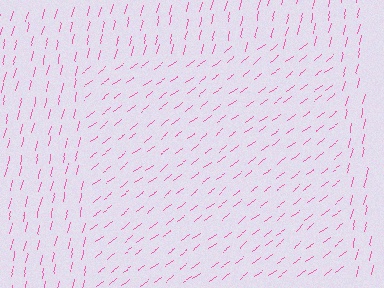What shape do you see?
I see a rectangle.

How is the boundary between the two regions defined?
The boundary is defined purely by a change in line orientation (approximately 39 degrees difference). All lines are the same color and thickness.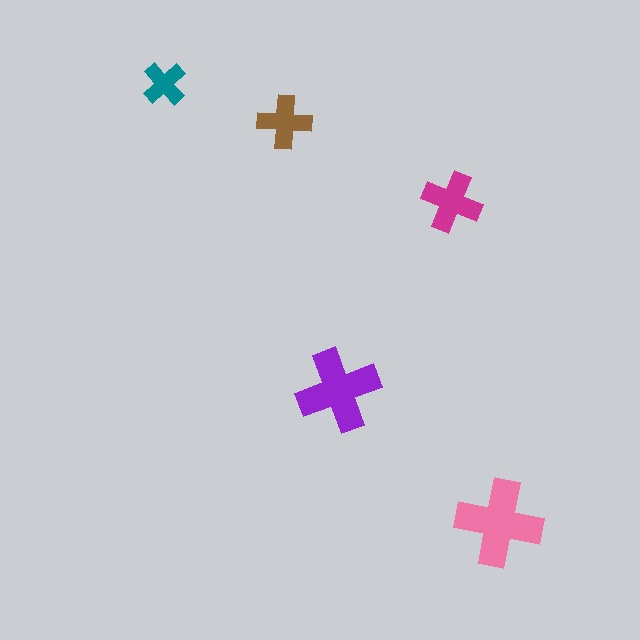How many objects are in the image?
There are 5 objects in the image.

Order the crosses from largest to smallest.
the pink one, the purple one, the magenta one, the brown one, the teal one.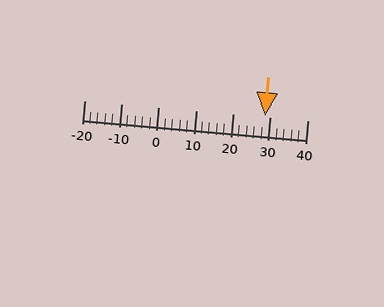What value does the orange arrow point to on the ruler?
The orange arrow points to approximately 28.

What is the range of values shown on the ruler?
The ruler shows values from -20 to 40.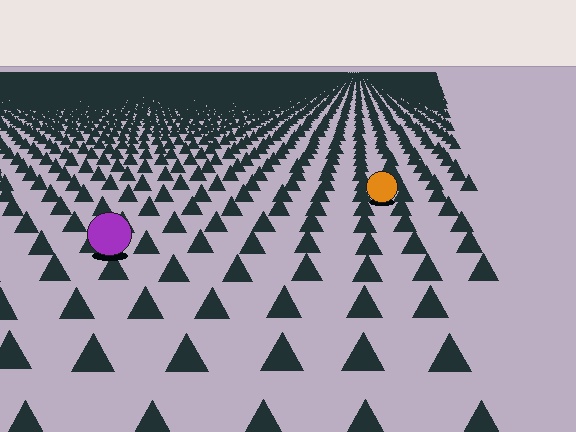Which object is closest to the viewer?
The purple circle is closest. The texture marks near it are larger and more spread out.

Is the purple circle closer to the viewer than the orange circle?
Yes. The purple circle is closer — you can tell from the texture gradient: the ground texture is coarser near it.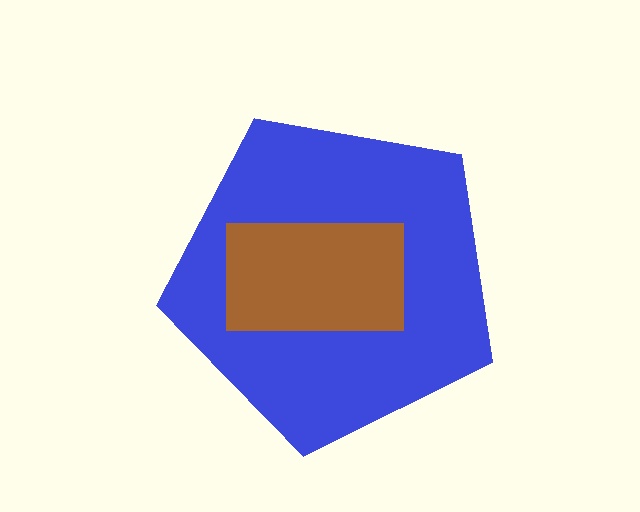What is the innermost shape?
The brown rectangle.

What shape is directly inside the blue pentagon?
The brown rectangle.